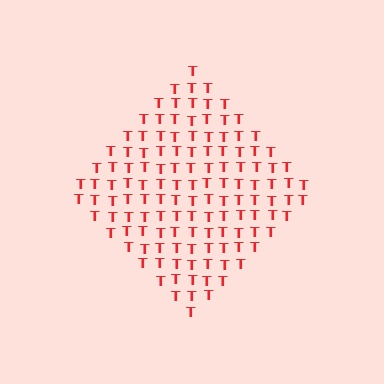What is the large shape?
The large shape is a diamond.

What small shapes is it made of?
It is made of small letter T's.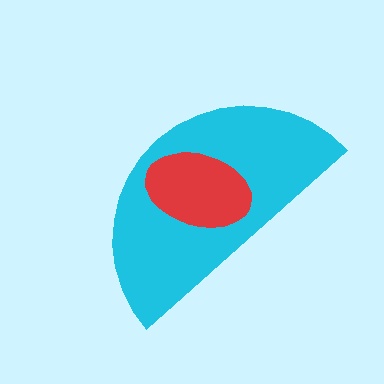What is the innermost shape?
The red ellipse.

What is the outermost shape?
The cyan semicircle.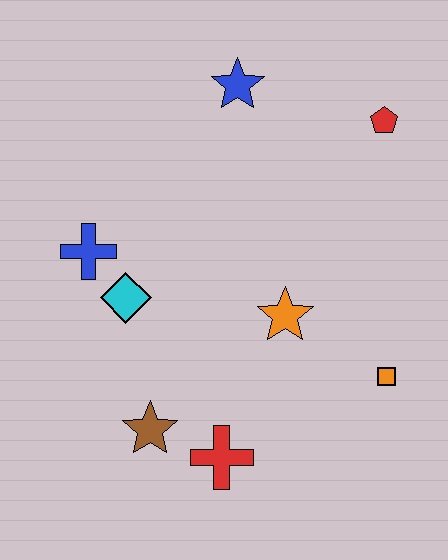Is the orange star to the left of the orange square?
Yes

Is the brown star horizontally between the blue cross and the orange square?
Yes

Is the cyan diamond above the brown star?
Yes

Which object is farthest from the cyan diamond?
The red pentagon is farthest from the cyan diamond.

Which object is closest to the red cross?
The brown star is closest to the red cross.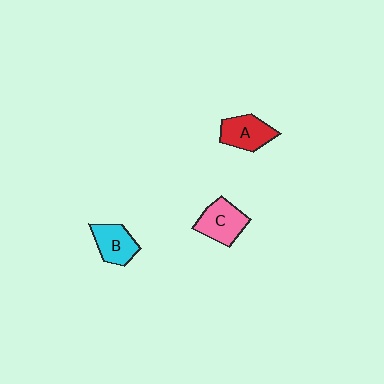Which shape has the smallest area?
Shape B (cyan).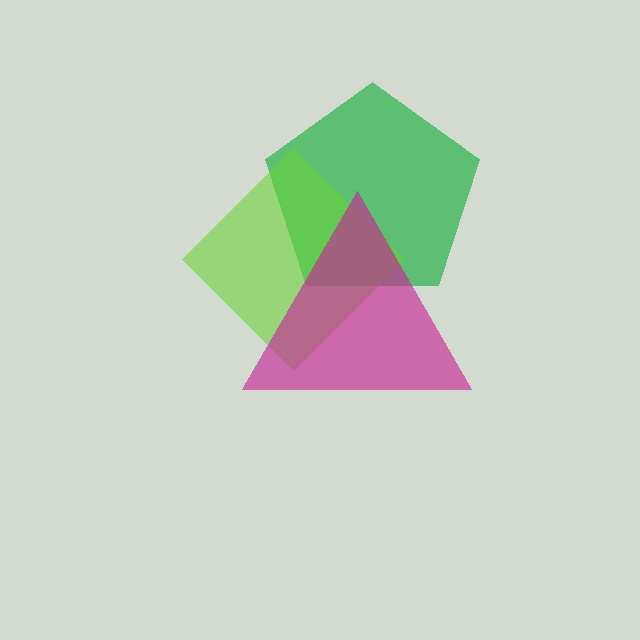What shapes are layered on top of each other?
The layered shapes are: a green pentagon, a lime diamond, a magenta triangle.